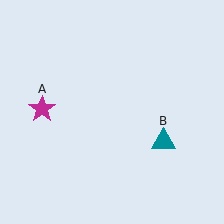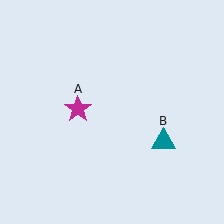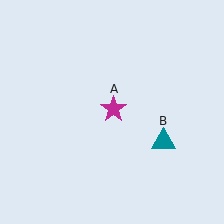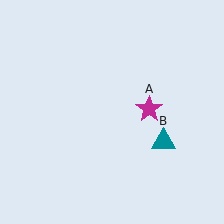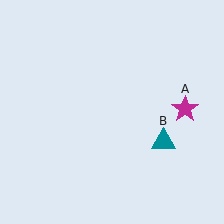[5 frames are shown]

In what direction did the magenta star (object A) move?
The magenta star (object A) moved right.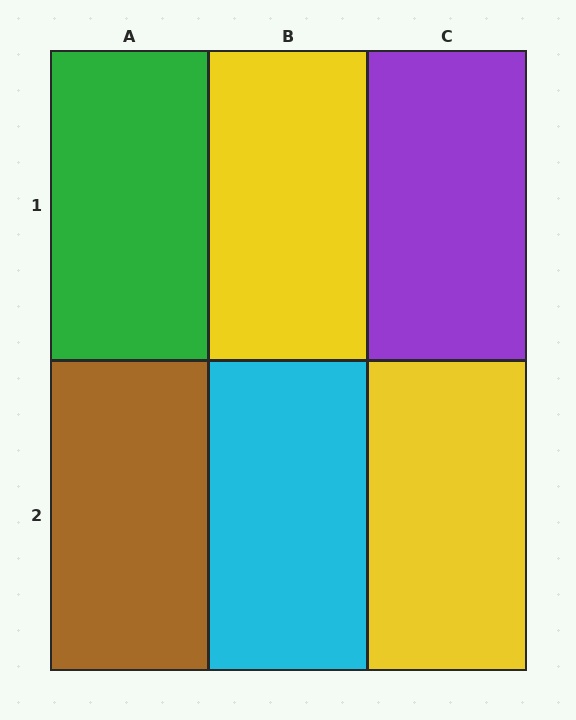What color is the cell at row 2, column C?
Yellow.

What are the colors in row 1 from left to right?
Green, yellow, purple.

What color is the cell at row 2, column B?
Cyan.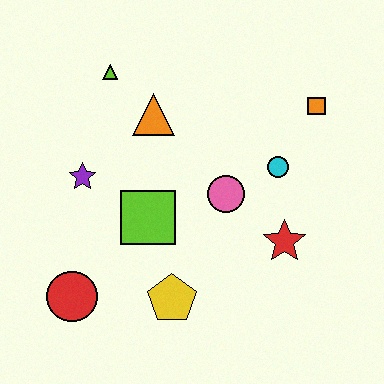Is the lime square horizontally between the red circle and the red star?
Yes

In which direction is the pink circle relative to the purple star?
The pink circle is to the right of the purple star.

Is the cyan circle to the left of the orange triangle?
No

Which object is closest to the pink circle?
The cyan circle is closest to the pink circle.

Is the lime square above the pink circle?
No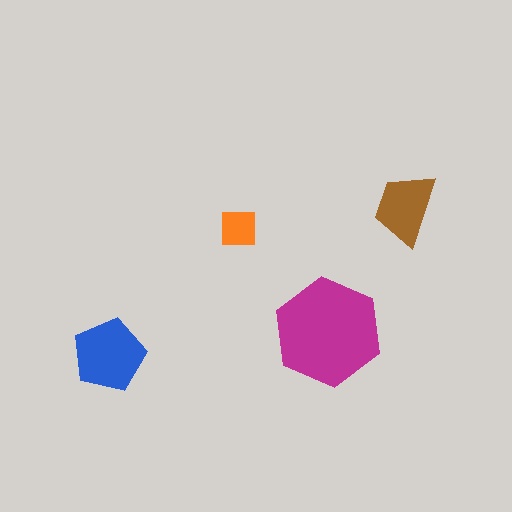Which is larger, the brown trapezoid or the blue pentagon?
The blue pentagon.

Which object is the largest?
The magenta hexagon.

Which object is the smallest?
The orange square.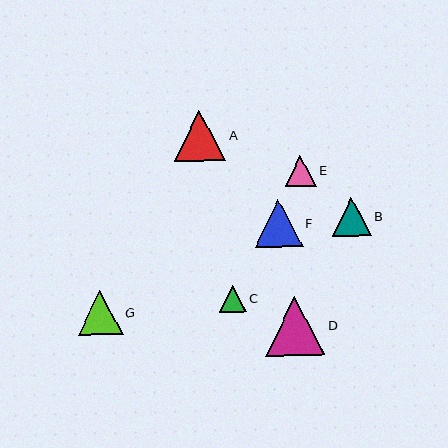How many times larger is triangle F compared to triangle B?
Triangle F is approximately 1.2 times the size of triangle B.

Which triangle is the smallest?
Triangle C is the smallest with a size of approximately 27 pixels.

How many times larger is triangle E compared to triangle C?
Triangle E is approximately 1.1 times the size of triangle C.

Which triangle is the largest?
Triangle D is the largest with a size of approximately 59 pixels.